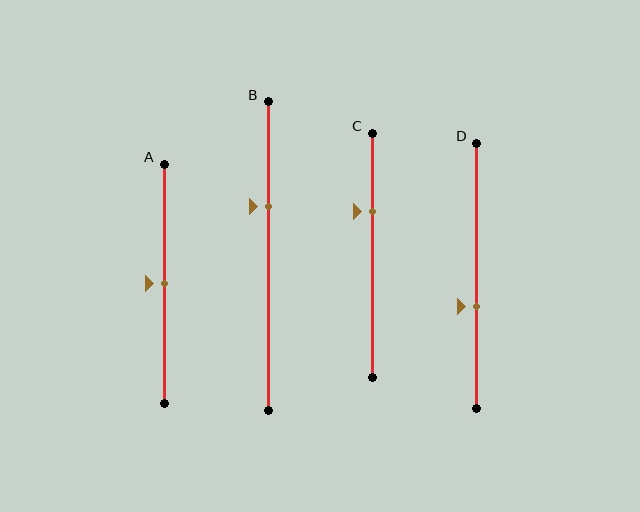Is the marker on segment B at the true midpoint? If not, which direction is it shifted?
No, the marker on segment B is shifted upward by about 16% of the segment length.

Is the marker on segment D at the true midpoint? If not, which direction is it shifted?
No, the marker on segment D is shifted downward by about 11% of the segment length.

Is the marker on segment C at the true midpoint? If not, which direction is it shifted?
No, the marker on segment C is shifted upward by about 18% of the segment length.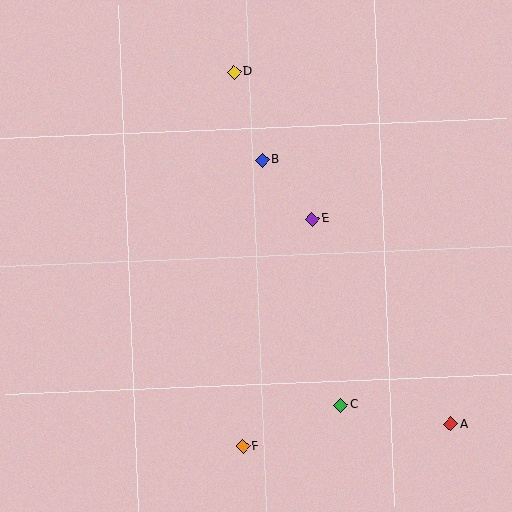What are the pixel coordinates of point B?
Point B is at (263, 160).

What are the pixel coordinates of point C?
Point C is at (341, 405).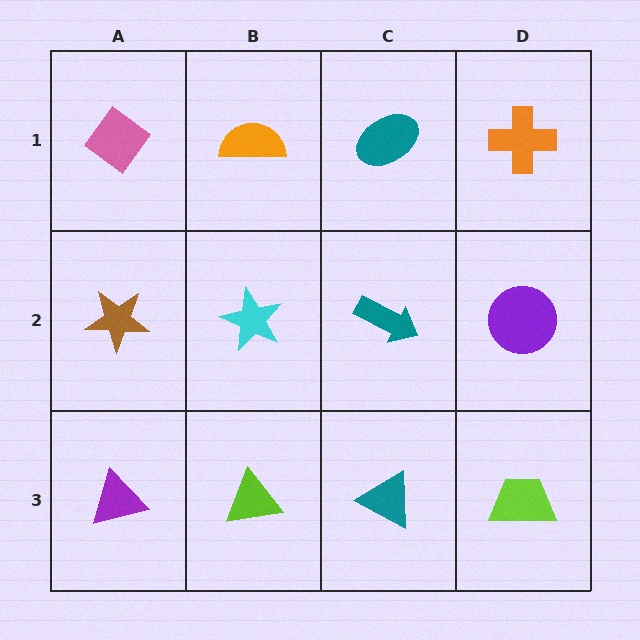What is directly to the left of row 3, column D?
A teal triangle.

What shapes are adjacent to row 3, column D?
A purple circle (row 2, column D), a teal triangle (row 3, column C).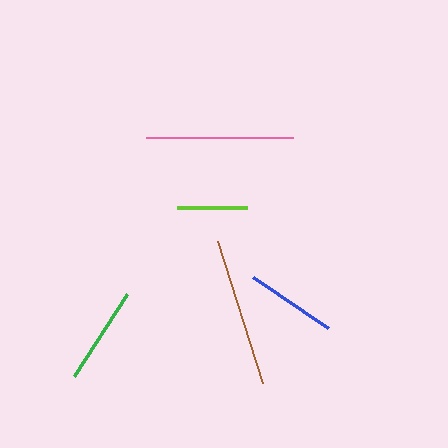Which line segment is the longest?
The brown line is the longest at approximately 149 pixels.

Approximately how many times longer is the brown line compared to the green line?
The brown line is approximately 1.5 times the length of the green line.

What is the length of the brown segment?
The brown segment is approximately 149 pixels long.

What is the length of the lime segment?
The lime segment is approximately 71 pixels long.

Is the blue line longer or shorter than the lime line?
The blue line is longer than the lime line.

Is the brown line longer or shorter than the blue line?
The brown line is longer than the blue line.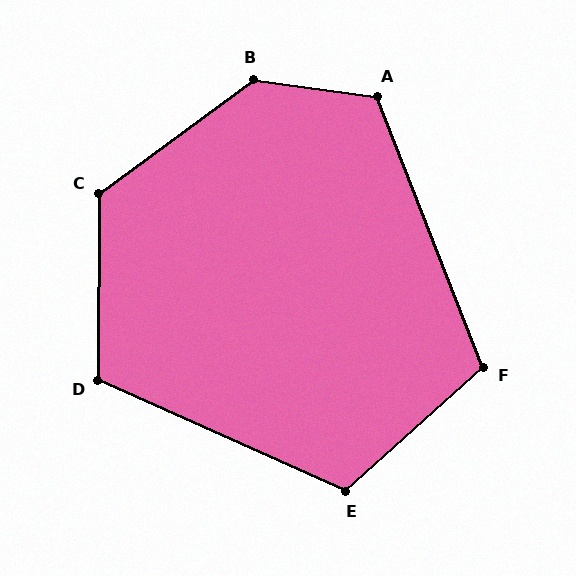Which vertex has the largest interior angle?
B, at approximately 136 degrees.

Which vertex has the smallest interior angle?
F, at approximately 110 degrees.